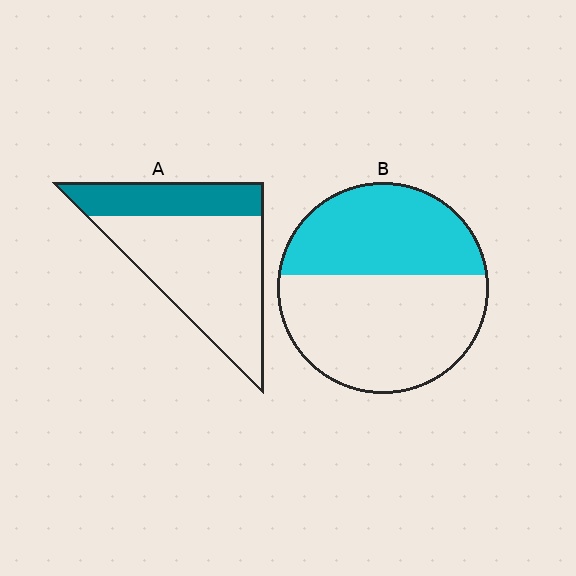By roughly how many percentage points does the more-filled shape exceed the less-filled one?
By roughly 15 percentage points (B over A).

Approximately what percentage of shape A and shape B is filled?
A is approximately 30% and B is approximately 40%.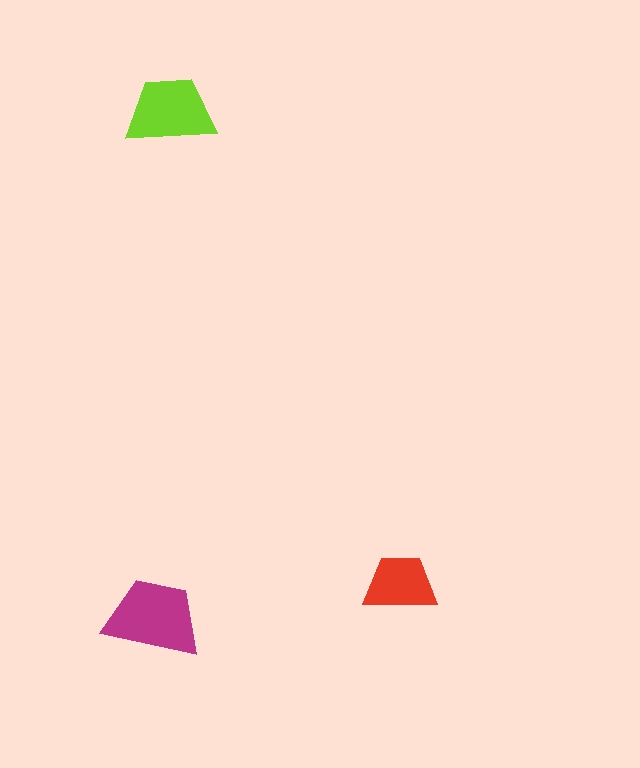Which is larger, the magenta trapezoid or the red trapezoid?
The magenta one.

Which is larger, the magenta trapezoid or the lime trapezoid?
The magenta one.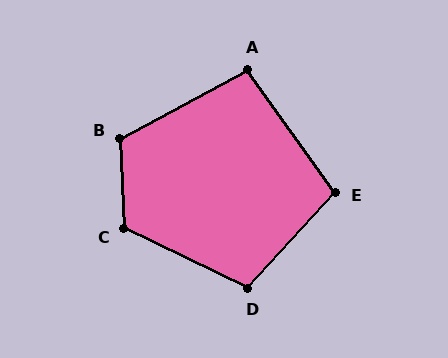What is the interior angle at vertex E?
Approximately 102 degrees (obtuse).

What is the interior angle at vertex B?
Approximately 116 degrees (obtuse).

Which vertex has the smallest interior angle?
A, at approximately 97 degrees.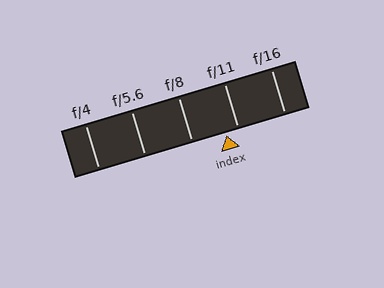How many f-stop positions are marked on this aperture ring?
There are 5 f-stop positions marked.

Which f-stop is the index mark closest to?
The index mark is closest to f/11.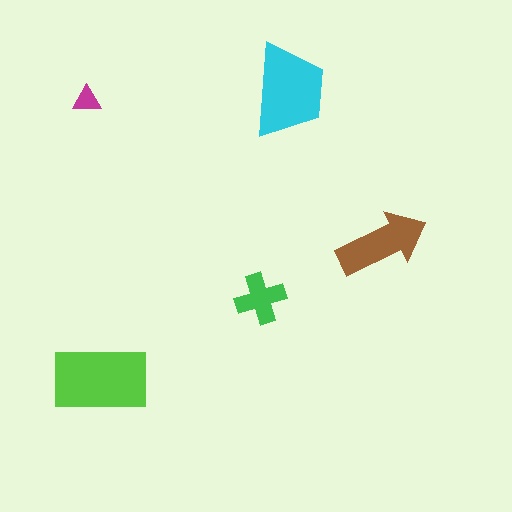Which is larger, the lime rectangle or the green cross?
The lime rectangle.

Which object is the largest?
The lime rectangle.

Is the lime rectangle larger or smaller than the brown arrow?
Larger.